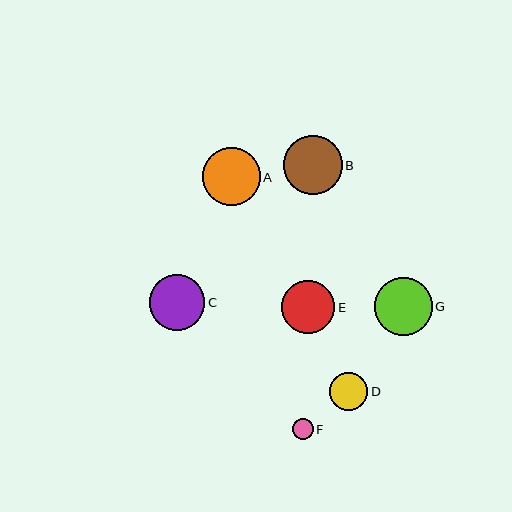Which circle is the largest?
Circle B is the largest with a size of approximately 59 pixels.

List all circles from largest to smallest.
From largest to smallest: B, G, A, C, E, D, F.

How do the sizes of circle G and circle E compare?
Circle G and circle E are approximately the same size.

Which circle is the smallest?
Circle F is the smallest with a size of approximately 20 pixels.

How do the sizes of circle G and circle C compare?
Circle G and circle C are approximately the same size.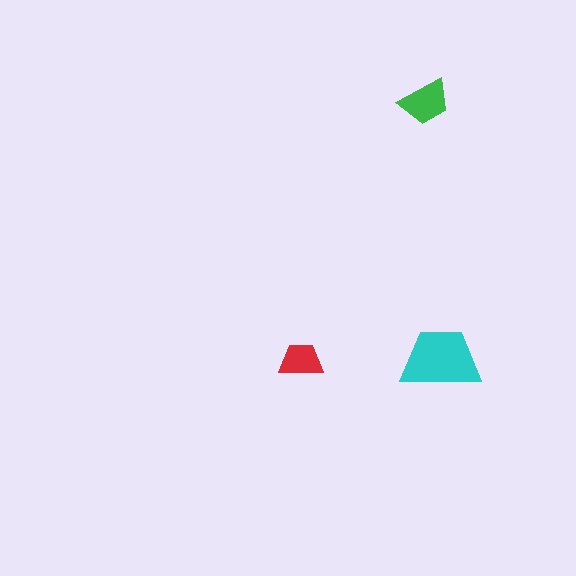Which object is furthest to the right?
The cyan trapezoid is rightmost.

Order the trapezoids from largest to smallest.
the cyan one, the green one, the red one.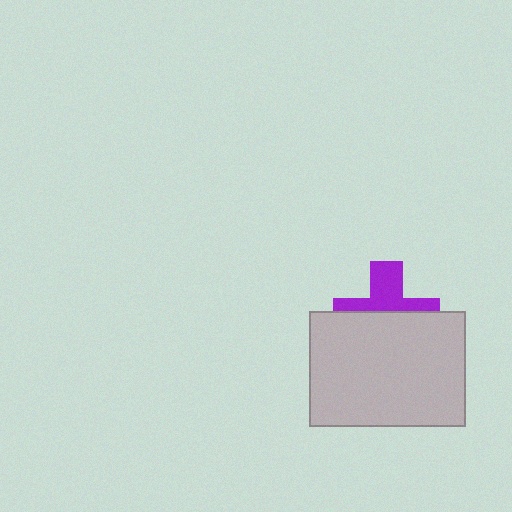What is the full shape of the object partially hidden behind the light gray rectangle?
The partially hidden object is a purple cross.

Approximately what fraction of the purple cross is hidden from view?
Roughly 55% of the purple cross is hidden behind the light gray rectangle.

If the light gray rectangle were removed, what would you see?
You would see the complete purple cross.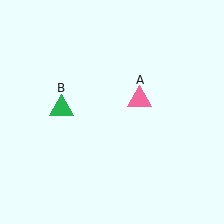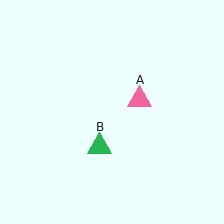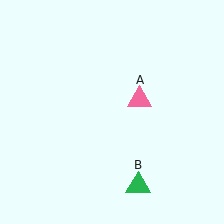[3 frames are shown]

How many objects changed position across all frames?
1 object changed position: green triangle (object B).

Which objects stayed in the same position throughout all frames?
Pink triangle (object A) remained stationary.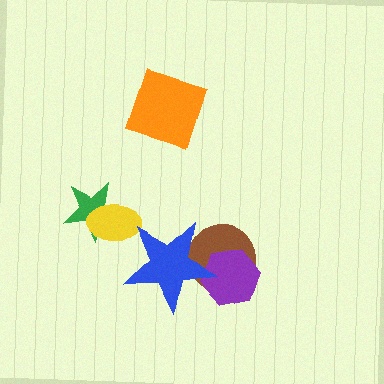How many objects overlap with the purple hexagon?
2 objects overlap with the purple hexagon.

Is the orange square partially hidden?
No, no other shape covers it.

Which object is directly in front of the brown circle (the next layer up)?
The purple hexagon is directly in front of the brown circle.